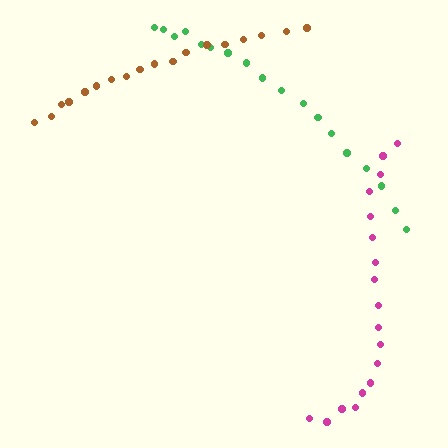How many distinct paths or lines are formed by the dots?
There are 3 distinct paths.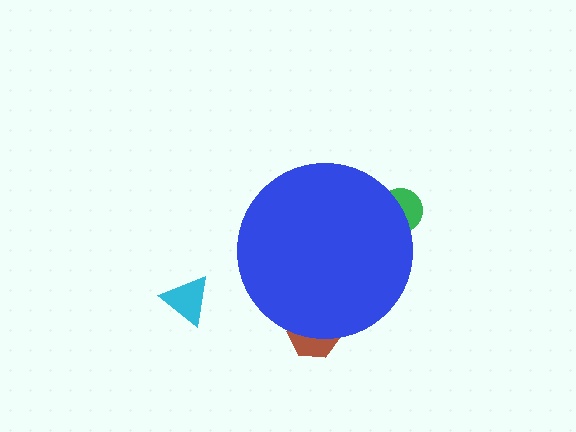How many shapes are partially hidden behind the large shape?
2 shapes are partially hidden.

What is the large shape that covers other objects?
A blue circle.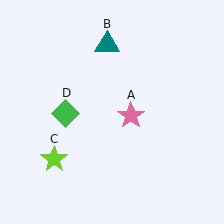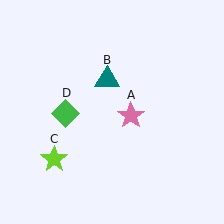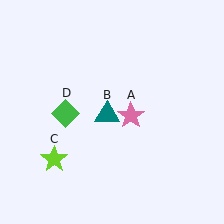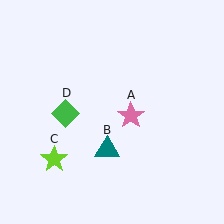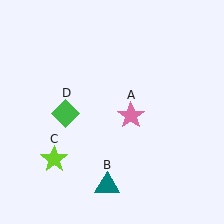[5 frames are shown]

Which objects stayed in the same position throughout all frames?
Pink star (object A) and lime star (object C) and green diamond (object D) remained stationary.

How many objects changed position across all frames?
1 object changed position: teal triangle (object B).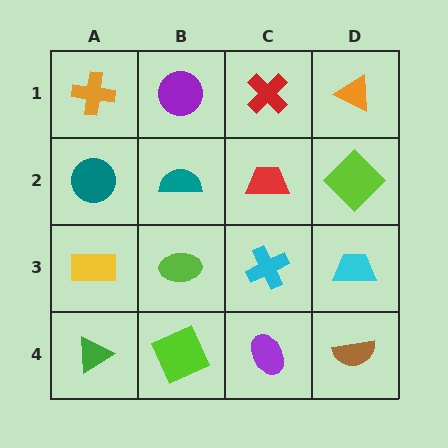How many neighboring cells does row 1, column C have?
3.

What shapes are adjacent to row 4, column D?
A cyan trapezoid (row 3, column D), a purple ellipse (row 4, column C).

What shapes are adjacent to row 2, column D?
An orange triangle (row 1, column D), a cyan trapezoid (row 3, column D), a red trapezoid (row 2, column C).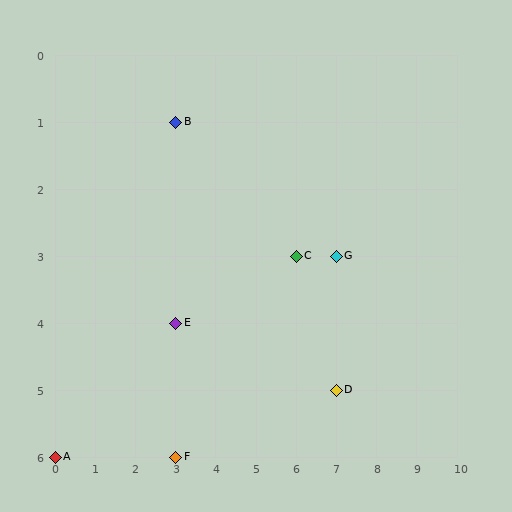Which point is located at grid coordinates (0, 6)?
Point A is at (0, 6).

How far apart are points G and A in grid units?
Points G and A are 7 columns and 3 rows apart (about 7.6 grid units diagonally).